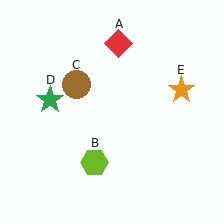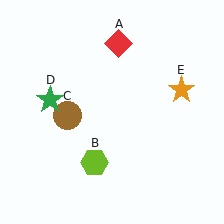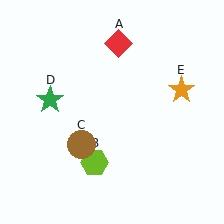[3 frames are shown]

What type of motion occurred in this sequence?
The brown circle (object C) rotated counterclockwise around the center of the scene.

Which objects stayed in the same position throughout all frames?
Red diamond (object A) and lime hexagon (object B) and green star (object D) and orange star (object E) remained stationary.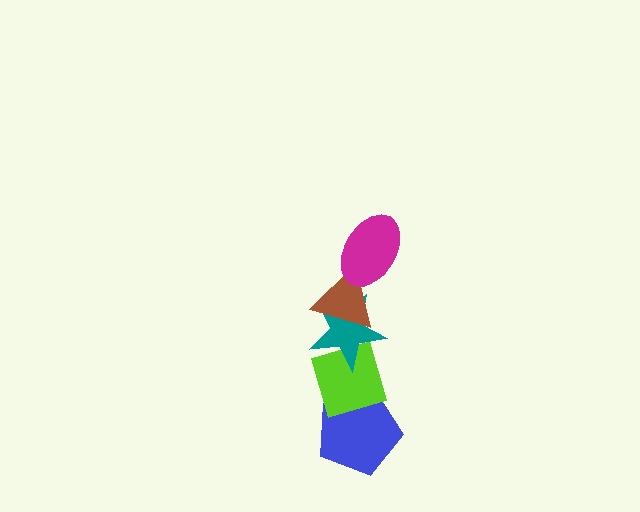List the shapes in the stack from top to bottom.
From top to bottom: the magenta ellipse, the brown triangle, the teal star, the lime diamond, the blue pentagon.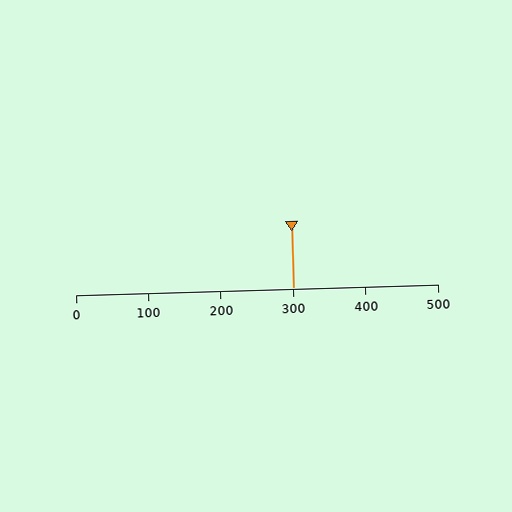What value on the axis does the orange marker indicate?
The marker indicates approximately 300.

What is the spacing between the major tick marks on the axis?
The major ticks are spaced 100 apart.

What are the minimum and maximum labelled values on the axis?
The axis runs from 0 to 500.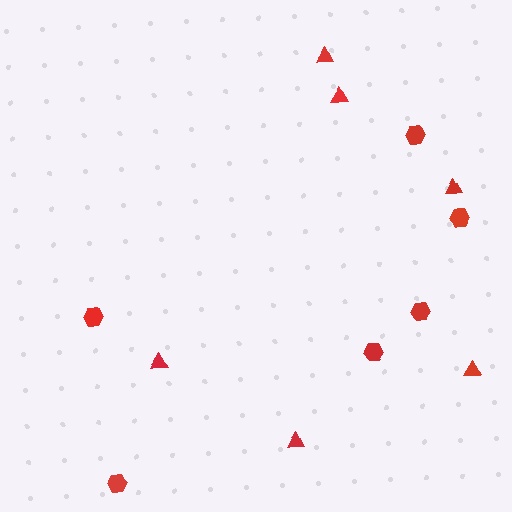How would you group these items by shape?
There are 2 groups: one group of triangles (6) and one group of hexagons (6).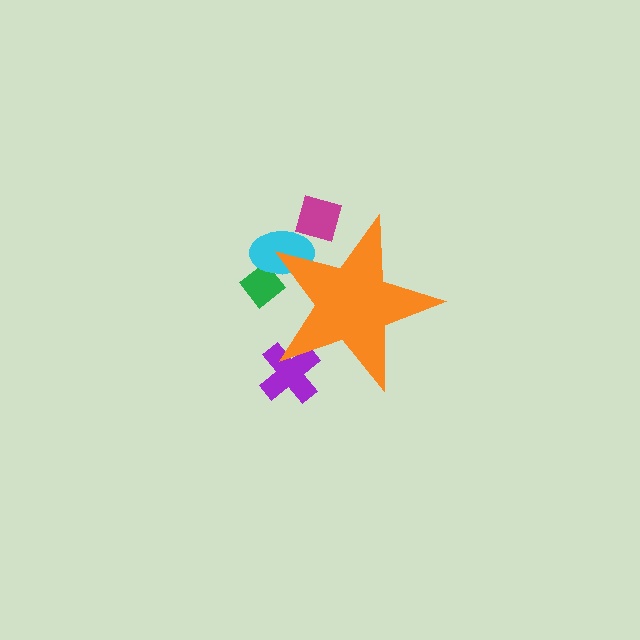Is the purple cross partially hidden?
Yes, the purple cross is partially hidden behind the orange star.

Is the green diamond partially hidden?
Yes, the green diamond is partially hidden behind the orange star.